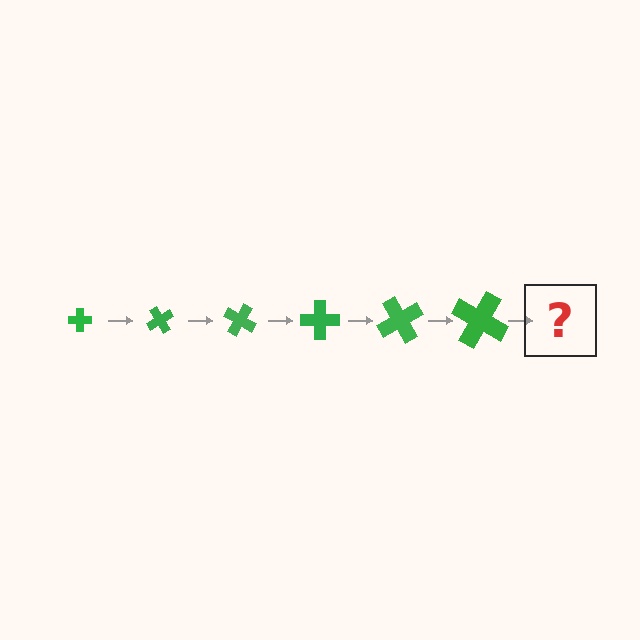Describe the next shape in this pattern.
It should be a cross, larger than the previous one and rotated 360 degrees from the start.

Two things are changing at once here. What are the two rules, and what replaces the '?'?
The two rules are that the cross grows larger each step and it rotates 60 degrees each step. The '?' should be a cross, larger than the previous one and rotated 360 degrees from the start.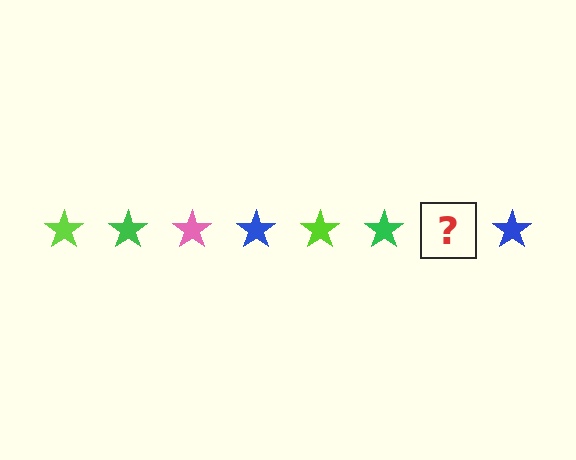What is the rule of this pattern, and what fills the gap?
The rule is that the pattern cycles through lime, green, pink, blue stars. The gap should be filled with a pink star.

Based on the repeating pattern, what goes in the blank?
The blank should be a pink star.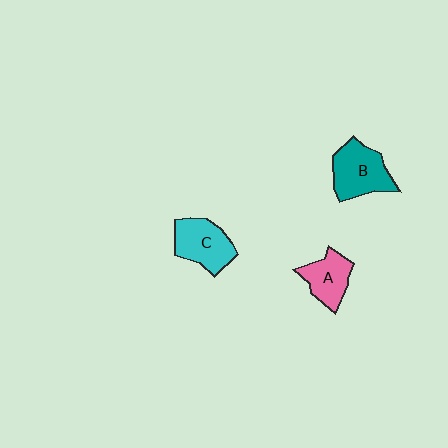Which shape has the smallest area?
Shape A (pink).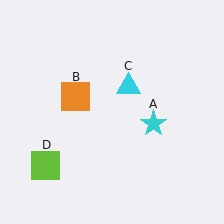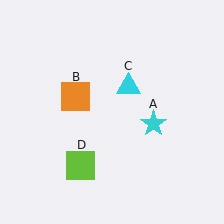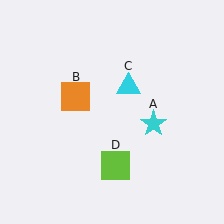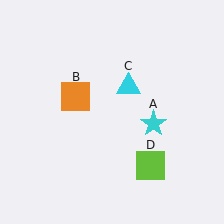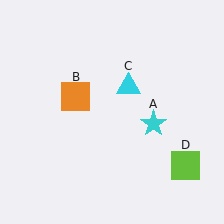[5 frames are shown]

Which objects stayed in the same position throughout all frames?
Cyan star (object A) and orange square (object B) and cyan triangle (object C) remained stationary.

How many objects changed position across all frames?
1 object changed position: lime square (object D).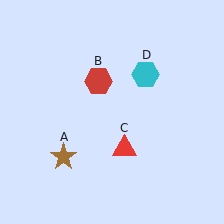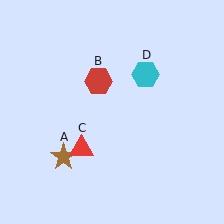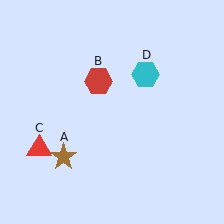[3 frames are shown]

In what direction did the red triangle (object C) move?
The red triangle (object C) moved left.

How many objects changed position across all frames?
1 object changed position: red triangle (object C).